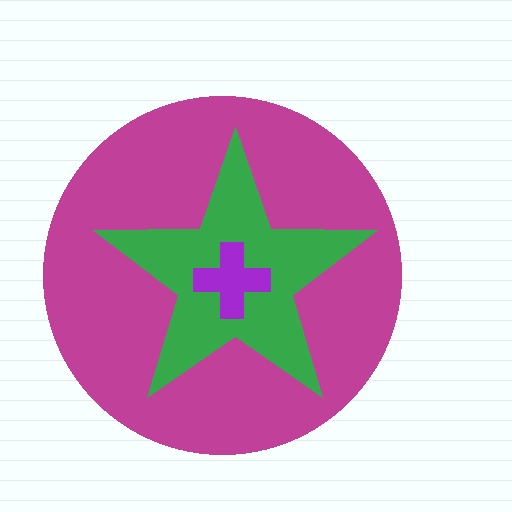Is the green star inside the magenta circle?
Yes.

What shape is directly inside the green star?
The purple cross.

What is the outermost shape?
The magenta circle.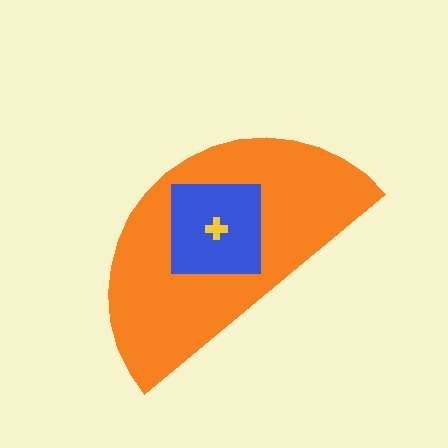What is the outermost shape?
The orange semicircle.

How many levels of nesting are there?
3.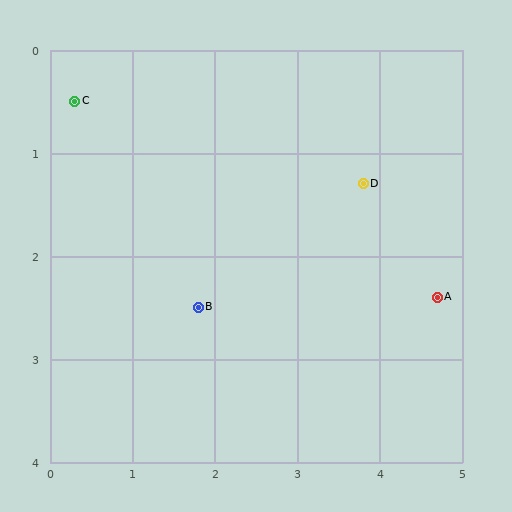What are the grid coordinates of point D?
Point D is at approximately (3.8, 1.3).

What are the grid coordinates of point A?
Point A is at approximately (4.7, 2.4).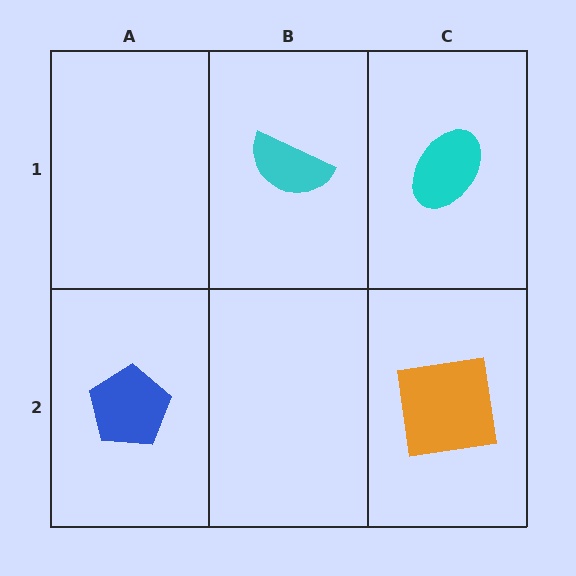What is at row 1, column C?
A cyan ellipse.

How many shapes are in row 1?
2 shapes.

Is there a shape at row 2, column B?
No, that cell is empty.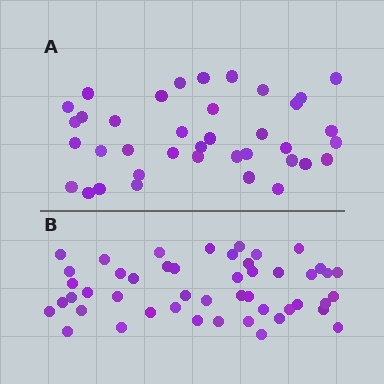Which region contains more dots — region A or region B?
Region B (the bottom region) has more dots.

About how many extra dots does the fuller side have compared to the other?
Region B has roughly 10 or so more dots than region A.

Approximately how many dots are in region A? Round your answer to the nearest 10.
About 40 dots. (The exact count is 38, which rounds to 40.)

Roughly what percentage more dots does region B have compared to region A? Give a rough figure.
About 25% more.